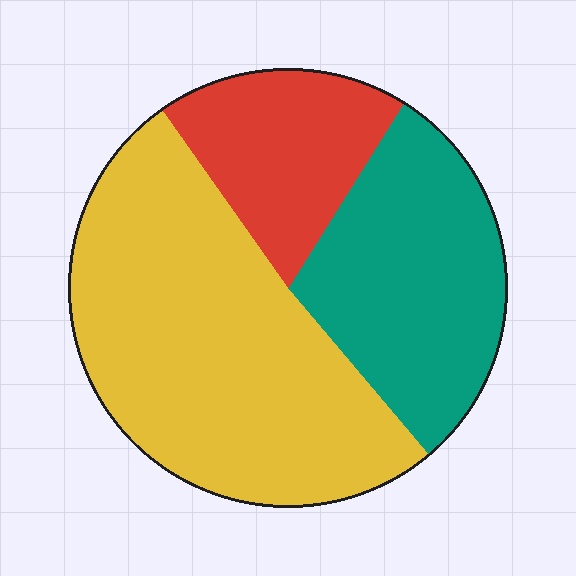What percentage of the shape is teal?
Teal covers 30% of the shape.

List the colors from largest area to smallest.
From largest to smallest: yellow, teal, red.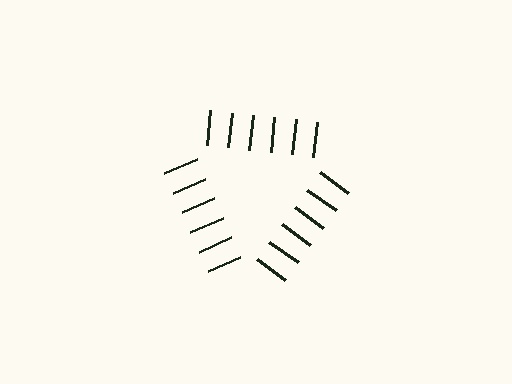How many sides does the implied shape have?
3 sides — the line-ends trace a triangle.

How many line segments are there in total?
18 — 6 along each of the 3 edges.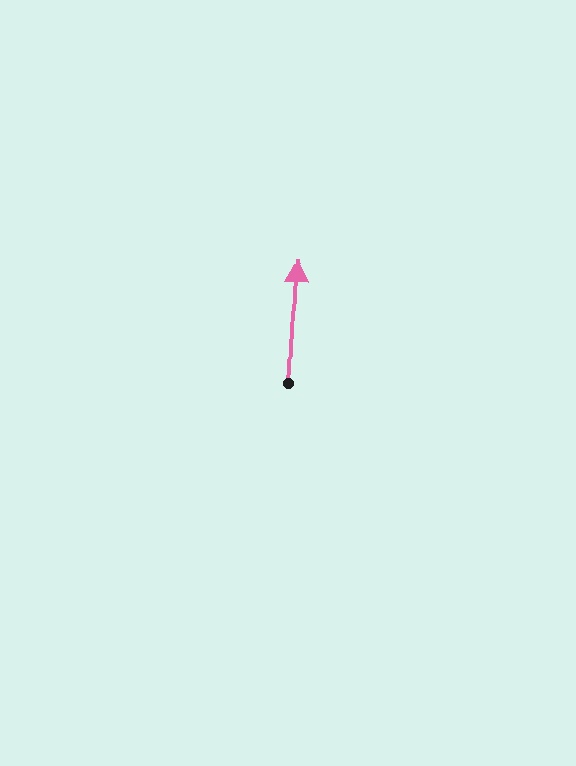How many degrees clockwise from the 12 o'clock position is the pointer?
Approximately 4 degrees.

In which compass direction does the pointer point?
North.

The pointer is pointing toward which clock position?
Roughly 12 o'clock.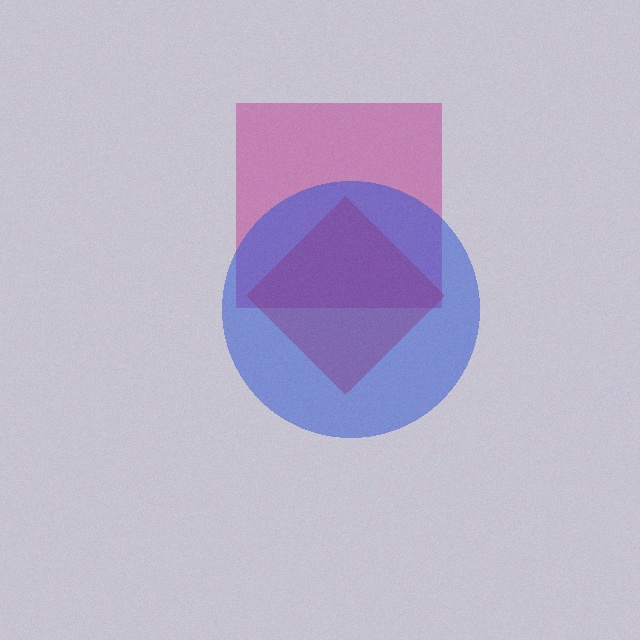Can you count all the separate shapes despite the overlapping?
Yes, there are 3 separate shapes.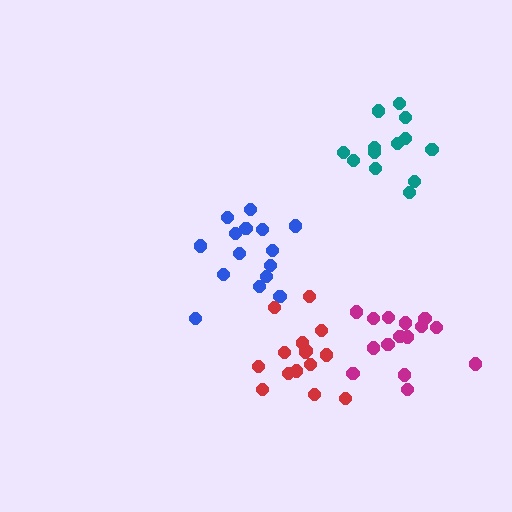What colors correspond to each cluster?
The clusters are colored: teal, blue, red, magenta.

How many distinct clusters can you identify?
There are 4 distinct clusters.